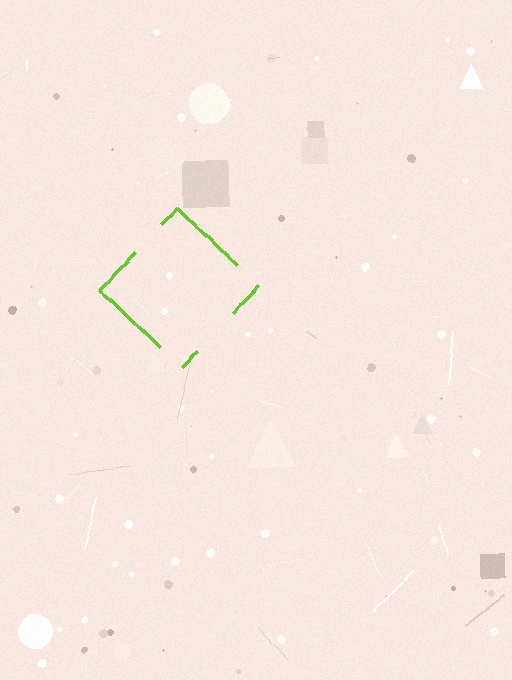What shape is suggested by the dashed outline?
The dashed outline suggests a diamond.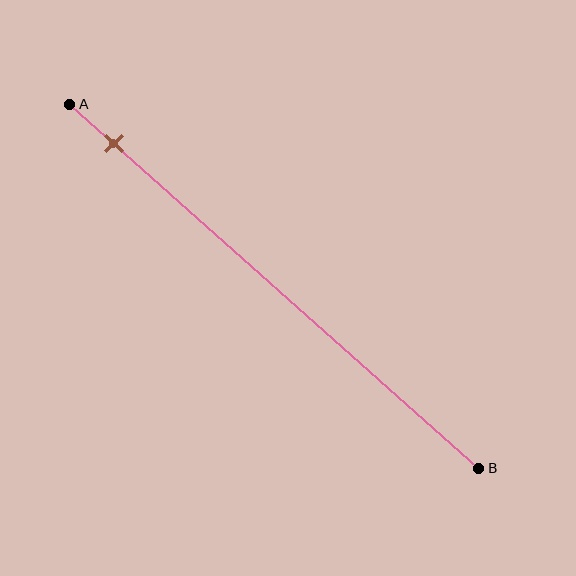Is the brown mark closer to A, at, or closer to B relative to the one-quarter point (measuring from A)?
The brown mark is closer to point A than the one-quarter point of segment AB.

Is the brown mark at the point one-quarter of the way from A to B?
No, the mark is at about 10% from A, not at the 25% one-quarter point.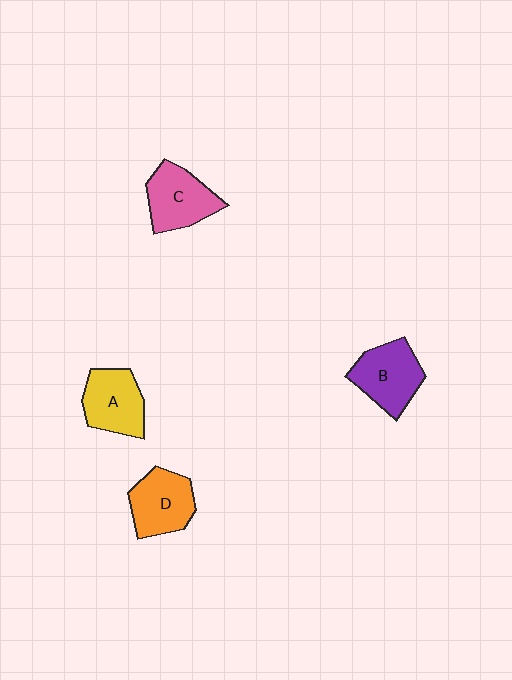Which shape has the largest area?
Shape B (purple).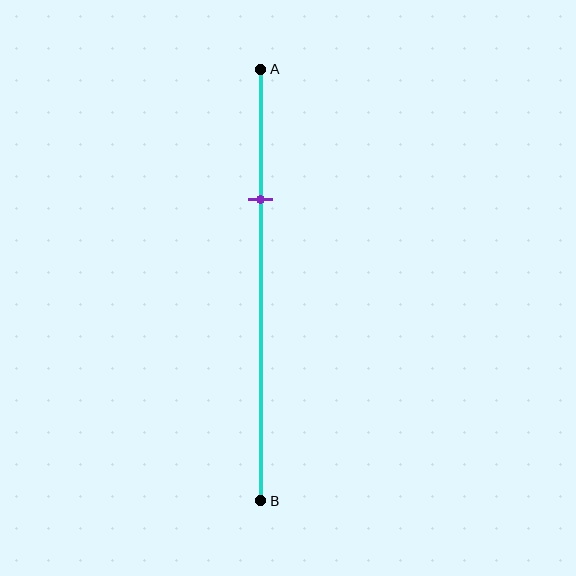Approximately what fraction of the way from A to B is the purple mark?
The purple mark is approximately 30% of the way from A to B.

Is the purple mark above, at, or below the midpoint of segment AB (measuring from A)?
The purple mark is above the midpoint of segment AB.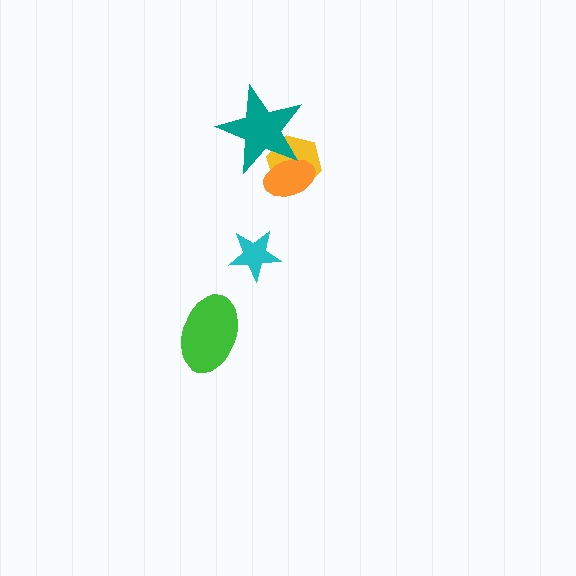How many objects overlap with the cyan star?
0 objects overlap with the cyan star.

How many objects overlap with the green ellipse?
0 objects overlap with the green ellipse.